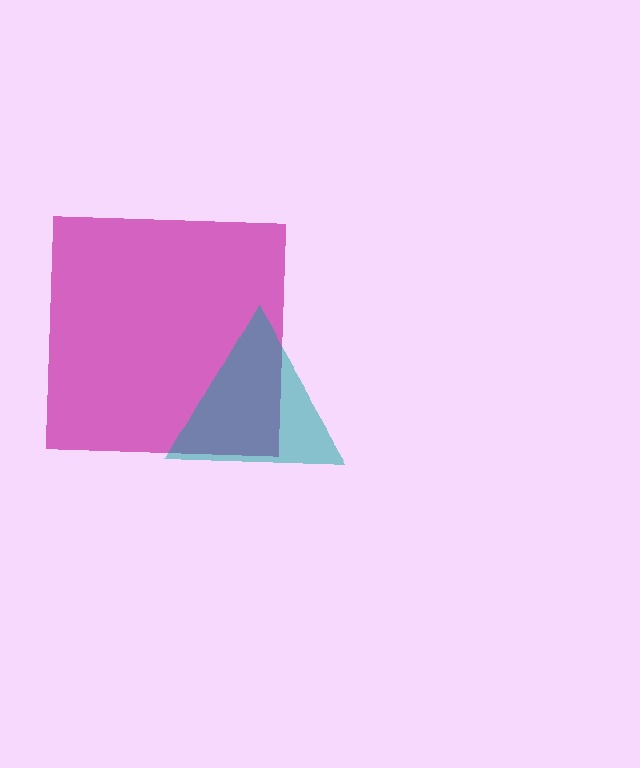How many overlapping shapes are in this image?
There are 2 overlapping shapes in the image.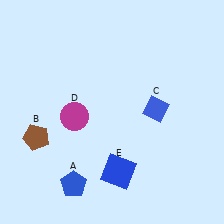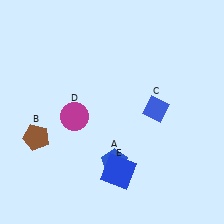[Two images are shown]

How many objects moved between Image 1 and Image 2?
1 object moved between the two images.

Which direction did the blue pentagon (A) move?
The blue pentagon (A) moved right.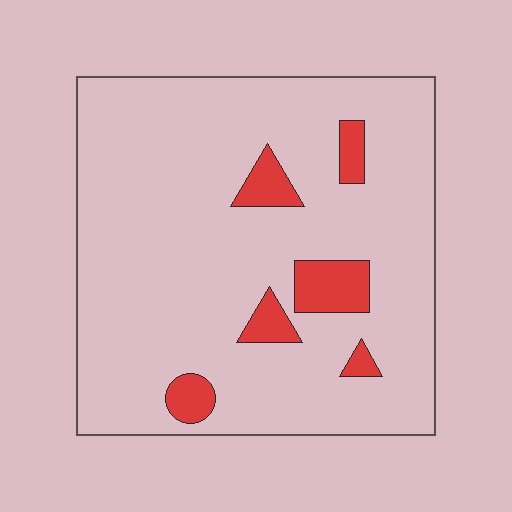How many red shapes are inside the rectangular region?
6.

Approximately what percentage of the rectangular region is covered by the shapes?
Approximately 10%.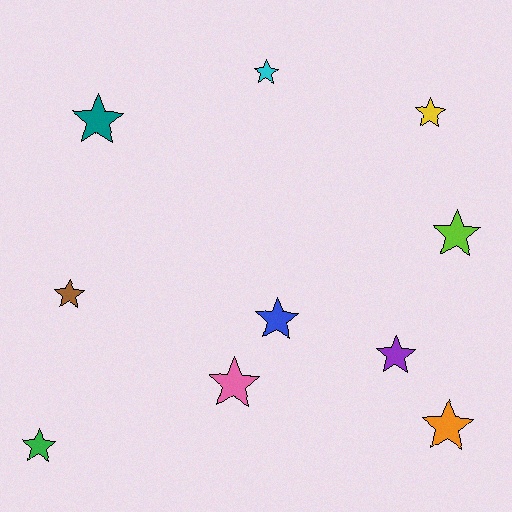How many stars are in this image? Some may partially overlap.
There are 10 stars.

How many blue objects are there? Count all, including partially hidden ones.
There is 1 blue object.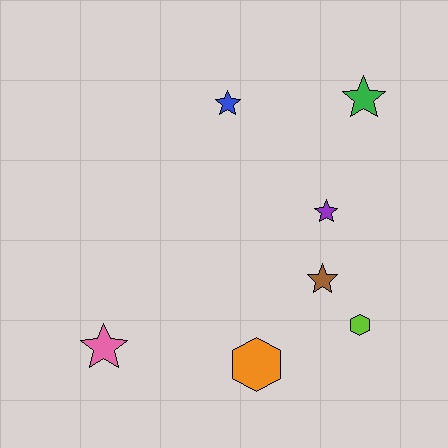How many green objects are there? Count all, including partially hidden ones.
There is 1 green object.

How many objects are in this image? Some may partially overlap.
There are 7 objects.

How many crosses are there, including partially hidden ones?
There are no crosses.